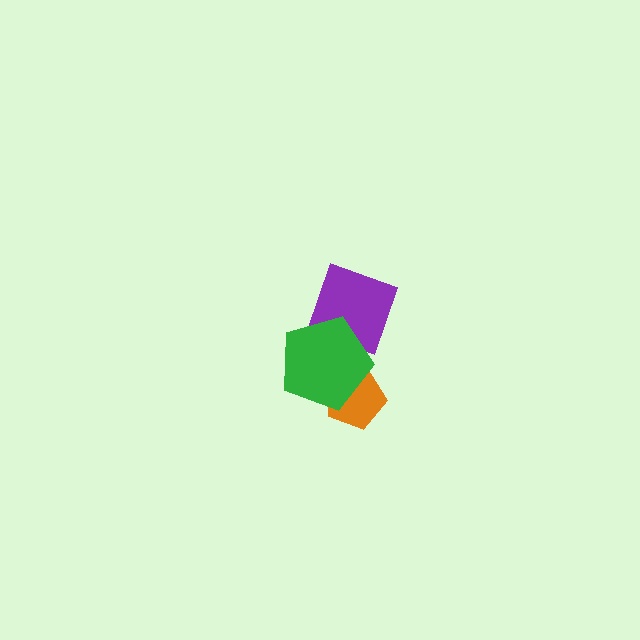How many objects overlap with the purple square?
1 object overlaps with the purple square.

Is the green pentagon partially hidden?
No, no other shape covers it.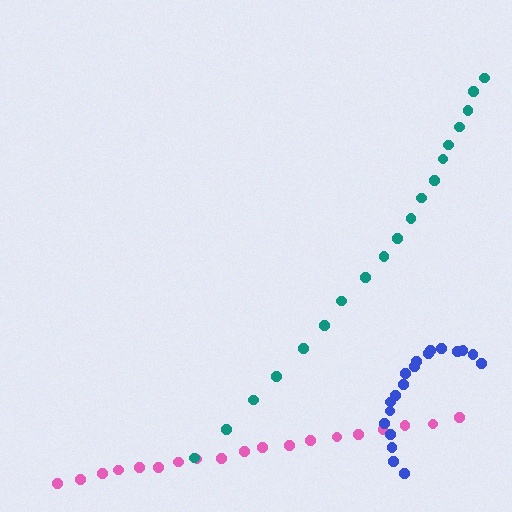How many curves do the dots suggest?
There are 3 distinct paths.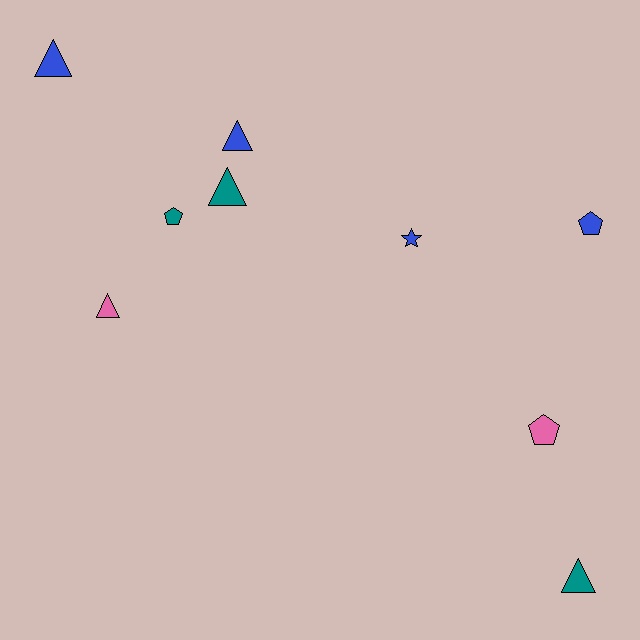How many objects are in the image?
There are 9 objects.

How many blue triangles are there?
There are 2 blue triangles.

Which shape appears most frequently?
Triangle, with 5 objects.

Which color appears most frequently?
Blue, with 4 objects.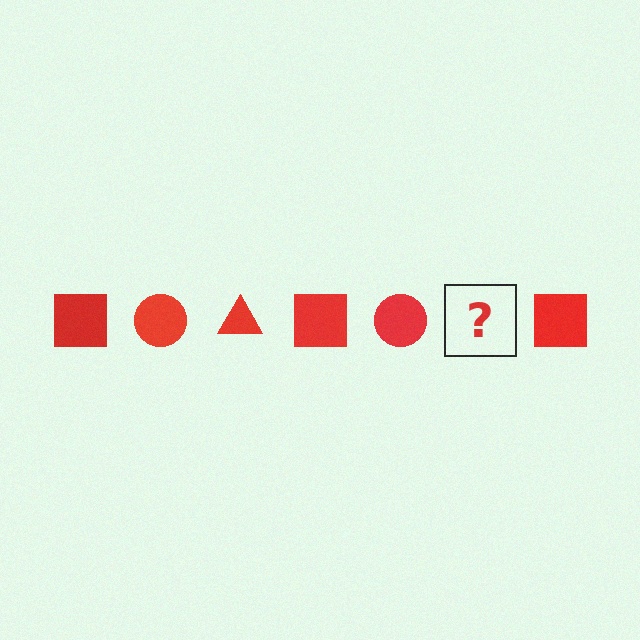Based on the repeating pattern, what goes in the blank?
The blank should be a red triangle.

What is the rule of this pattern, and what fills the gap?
The rule is that the pattern cycles through square, circle, triangle shapes in red. The gap should be filled with a red triangle.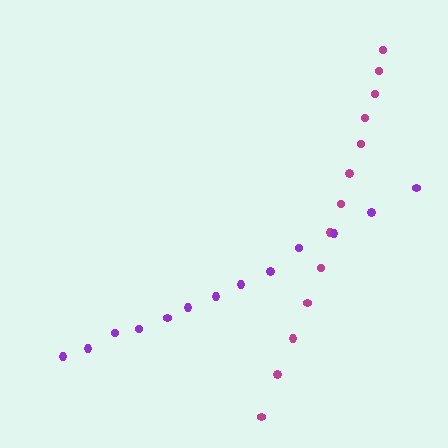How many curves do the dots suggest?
There are 2 distinct paths.